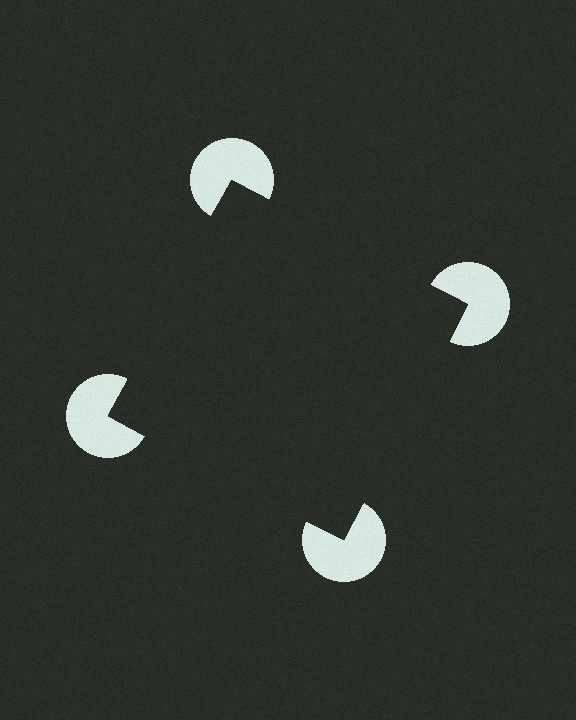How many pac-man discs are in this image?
There are 4 — one at each vertex of the illusory square.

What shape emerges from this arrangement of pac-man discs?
An illusory square — its edges are inferred from the aligned wedge cuts in the pac-man discs, not physically drawn.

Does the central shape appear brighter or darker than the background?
It typically appears slightly darker than the background, even though no actual brightness change is drawn.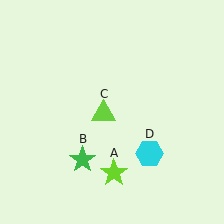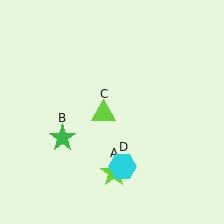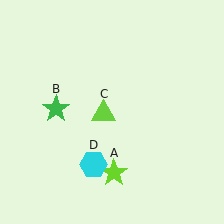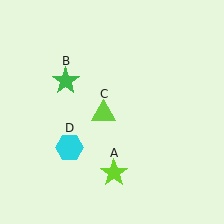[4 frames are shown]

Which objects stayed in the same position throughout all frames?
Lime star (object A) and lime triangle (object C) remained stationary.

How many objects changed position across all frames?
2 objects changed position: green star (object B), cyan hexagon (object D).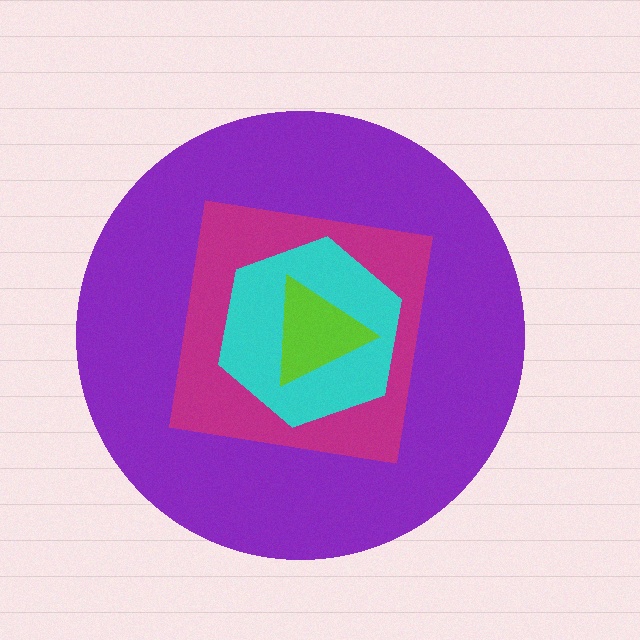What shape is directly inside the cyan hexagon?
The lime triangle.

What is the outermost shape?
The purple circle.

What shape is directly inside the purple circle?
The magenta square.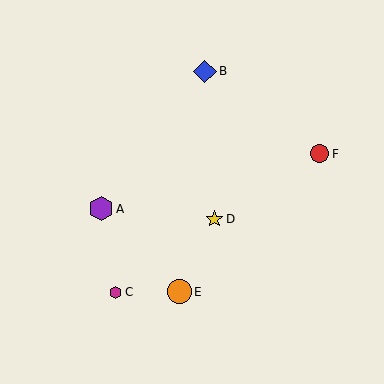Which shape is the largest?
The purple hexagon (labeled A) is the largest.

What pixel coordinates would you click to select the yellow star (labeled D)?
Click at (214, 219) to select the yellow star D.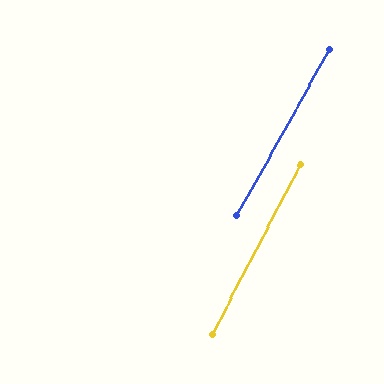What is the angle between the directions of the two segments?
Approximately 2 degrees.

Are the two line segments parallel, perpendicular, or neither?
Parallel — their directions differ by only 2.0°.